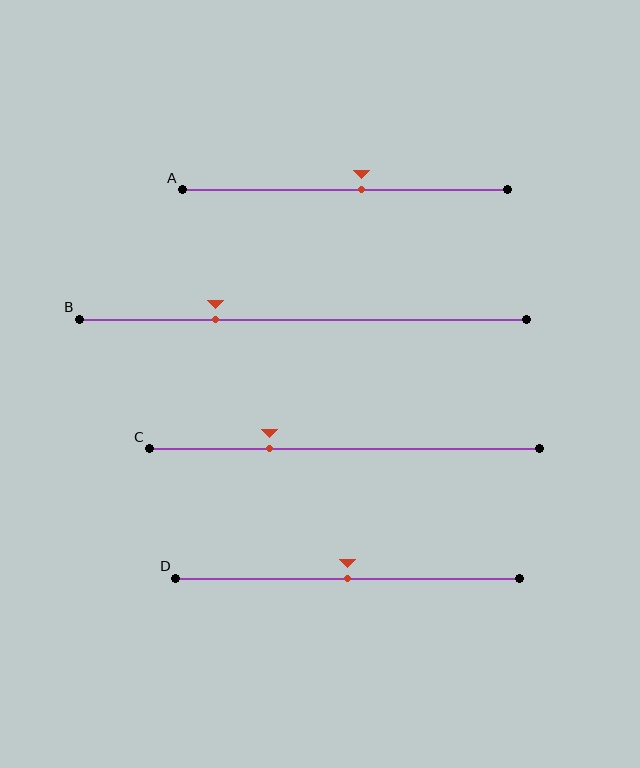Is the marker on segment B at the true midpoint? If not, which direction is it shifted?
No, the marker on segment B is shifted to the left by about 20% of the segment length.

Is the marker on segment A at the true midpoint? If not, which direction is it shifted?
No, the marker on segment A is shifted to the right by about 5% of the segment length.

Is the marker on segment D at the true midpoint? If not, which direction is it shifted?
Yes, the marker on segment D is at the true midpoint.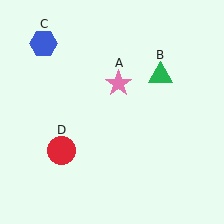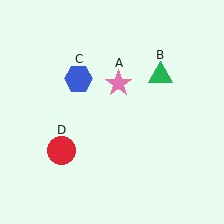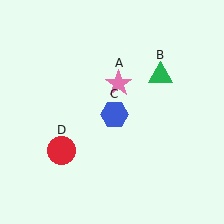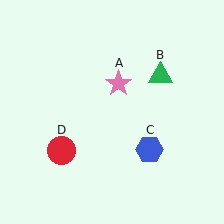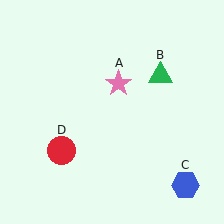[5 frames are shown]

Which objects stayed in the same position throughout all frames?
Pink star (object A) and green triangle (object B) and red circle (object D) remained stationary.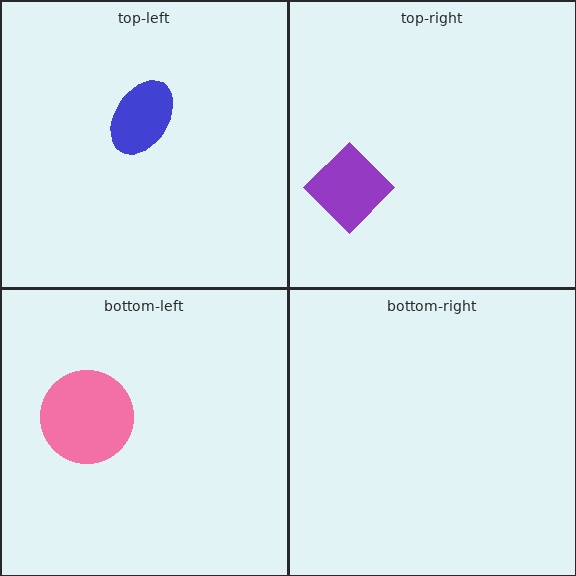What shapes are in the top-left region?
The blue ellipse.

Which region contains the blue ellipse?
The top-left region.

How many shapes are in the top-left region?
1.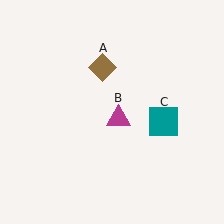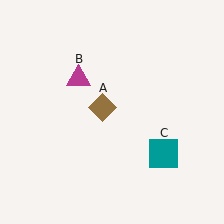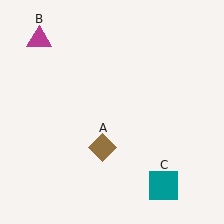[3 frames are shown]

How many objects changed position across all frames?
3 objects changed position: brown diamond (object A), magenta triangle (object B), teal square (object C).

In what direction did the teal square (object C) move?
The teal square (object C) moved down.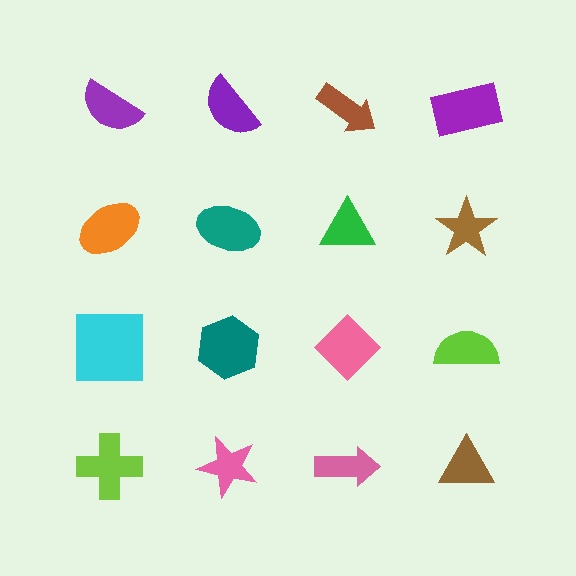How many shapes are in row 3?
4 shapes.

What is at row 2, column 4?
A brown star.